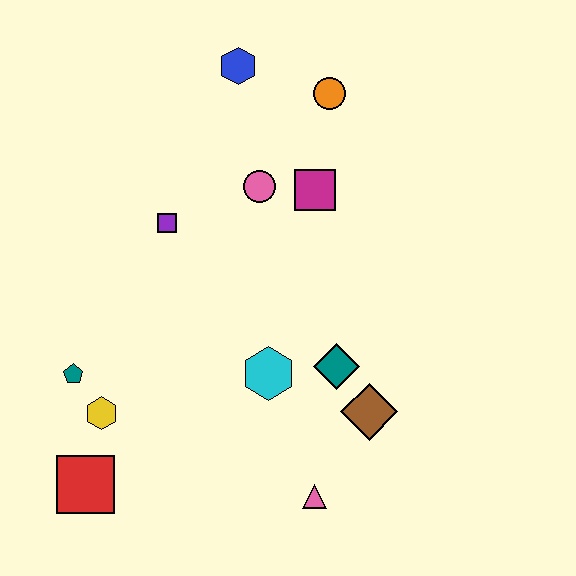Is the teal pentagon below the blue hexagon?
Yes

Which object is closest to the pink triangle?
The brown diamond is closest to the pink triangle.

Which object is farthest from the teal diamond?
The blue hexagon is farthest from the teal diamond.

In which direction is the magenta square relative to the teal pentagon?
The magenta square is to the right of the teal pentagon.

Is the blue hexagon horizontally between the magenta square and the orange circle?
No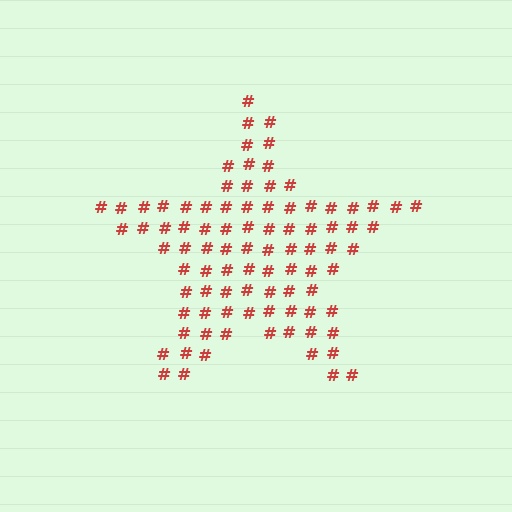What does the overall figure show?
The overall figure shows a star.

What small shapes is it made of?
It is made of small hash symbols.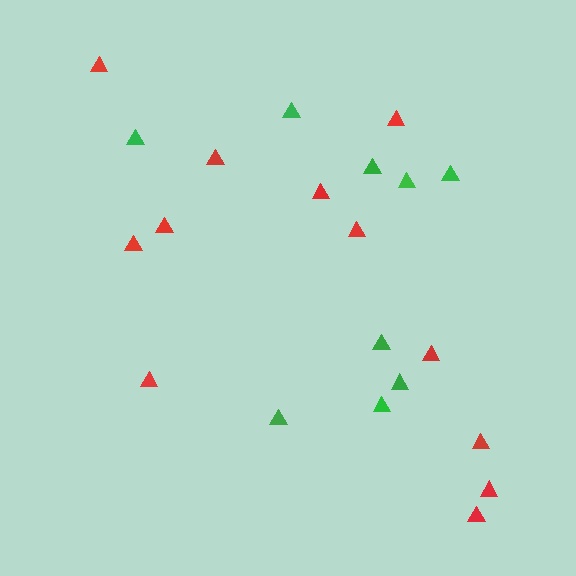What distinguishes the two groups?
There are 2 groups: one group of red triangles (12) and one group of green triangles (9).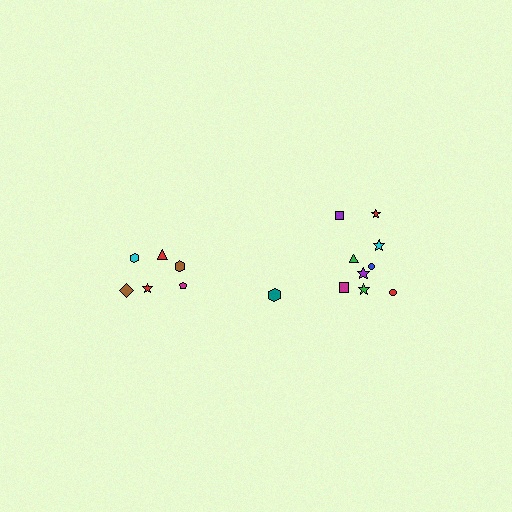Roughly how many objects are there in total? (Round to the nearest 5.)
Roughly 15 objects in total.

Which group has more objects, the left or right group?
The right group.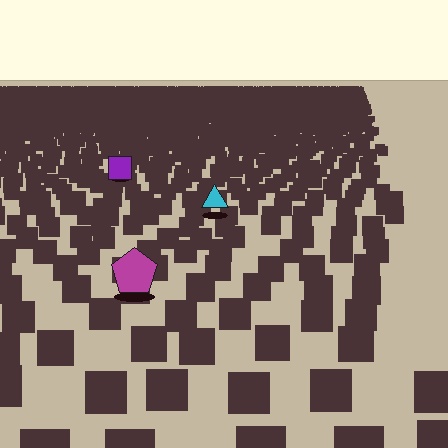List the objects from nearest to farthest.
From nearest to farthest: the magenta pentagon, the cyan triangle, the purple square.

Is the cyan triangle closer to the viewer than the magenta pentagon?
No. The magenta pentagon is closer — you can tell from the texture gradient: the ground texture is coarser near it.